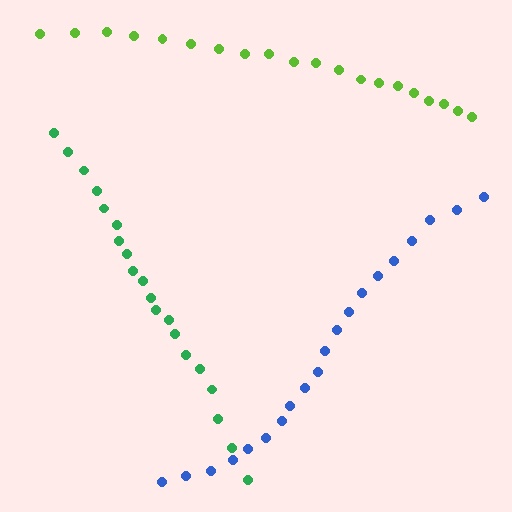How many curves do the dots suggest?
There are 3 distinct paths.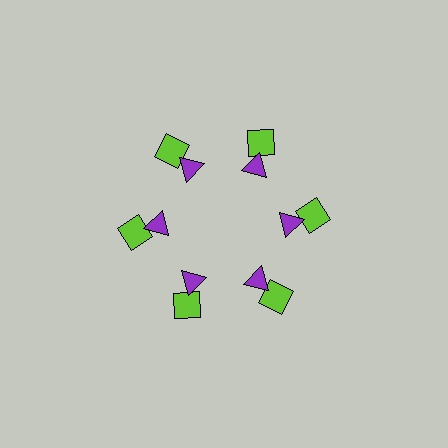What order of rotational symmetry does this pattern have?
This pattern has 6-fold rotational symmetry.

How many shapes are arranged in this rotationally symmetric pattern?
There are 12 shapes, arranged in 6 groups of 2.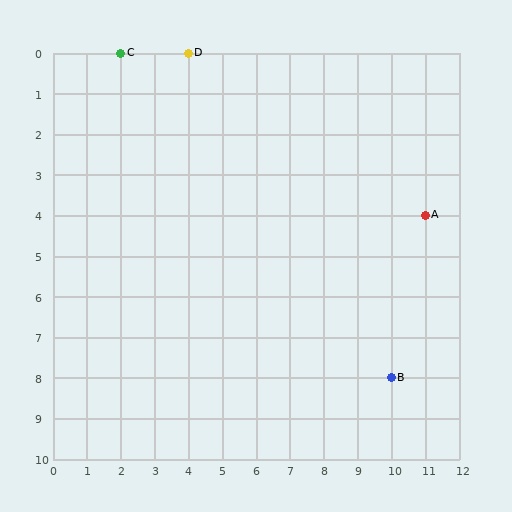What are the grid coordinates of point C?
Point C is at grid coordinates (2, 0).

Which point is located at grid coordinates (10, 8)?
Point B is at (10, 8).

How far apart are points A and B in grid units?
Points A and B are 1 column and 4 rows apart (about 4.1 grid units diagonally).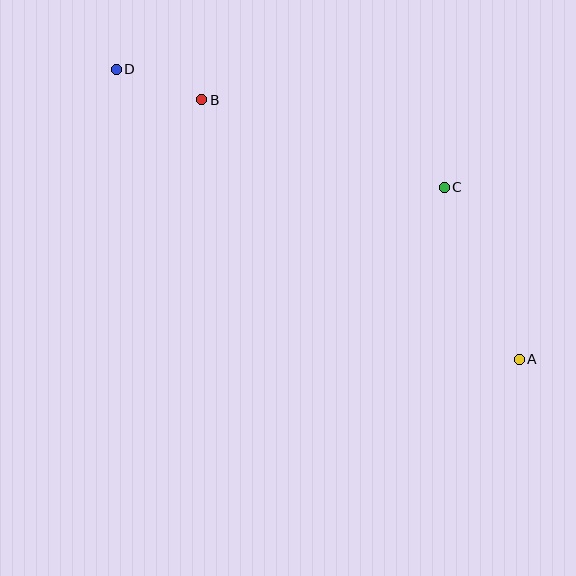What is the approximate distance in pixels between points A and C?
The distance between A and C is approximately 188 pixels.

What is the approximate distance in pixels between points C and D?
The distance between C and D is approximately 349 pixels.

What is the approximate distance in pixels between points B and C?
The distance between B and C is approximately 258 pixels.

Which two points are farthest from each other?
Points A and D are farthest from each other.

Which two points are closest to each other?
Points B and D are closest to each other.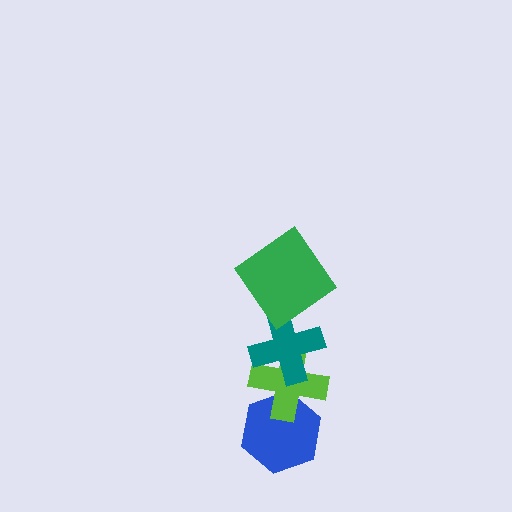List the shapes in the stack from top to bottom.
From top to bottom: the green diamond, the teal cross, the lime cross, the blue hexagon.